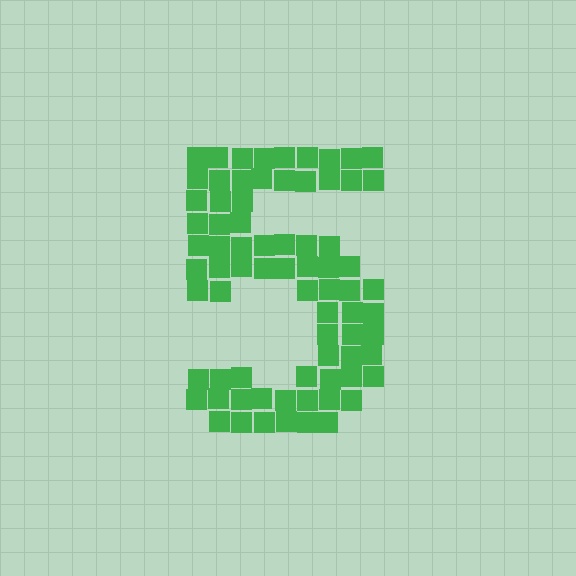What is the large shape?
The large shape is the digit 5.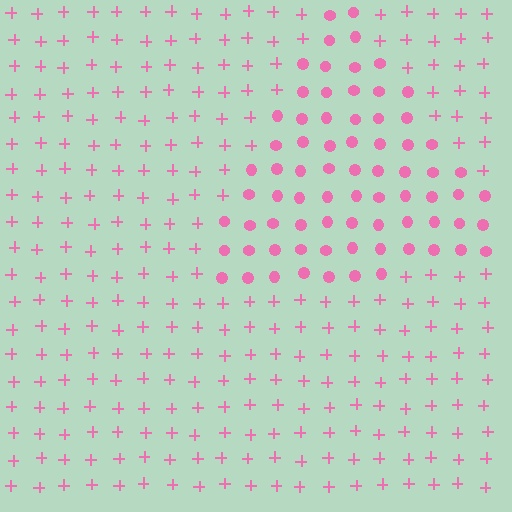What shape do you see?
I see a triangle.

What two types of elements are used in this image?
The image uses circles inside the triangle region and plus signs outside it.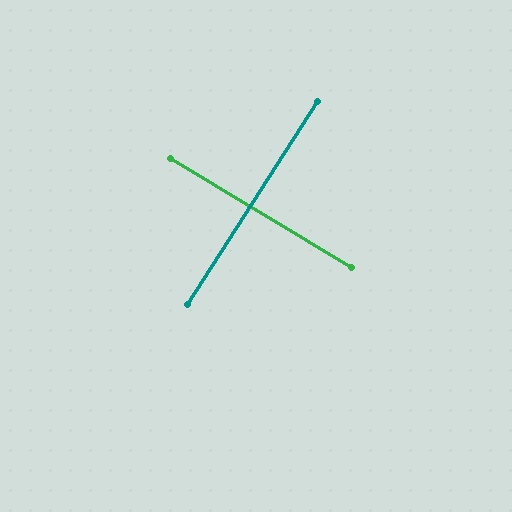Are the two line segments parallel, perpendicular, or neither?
Perpendicular — they meet at approximately 89°.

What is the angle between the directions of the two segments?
Approximately 89 degrees.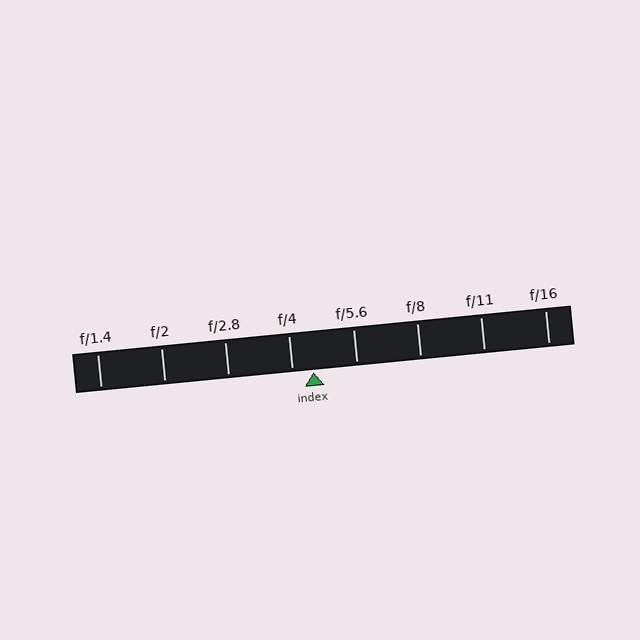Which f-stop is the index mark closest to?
The index mark is closest to f/4.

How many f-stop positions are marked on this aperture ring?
There are 8 f-stop positions marked.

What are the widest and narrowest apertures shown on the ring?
The widest aperture shown is f/1.4 and the narrowest is f/16.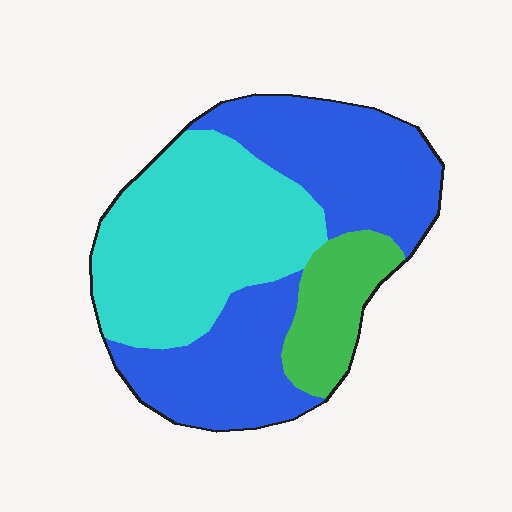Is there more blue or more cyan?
Blue.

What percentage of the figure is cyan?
Cyan takes up about two fifths (2/5) of the figure.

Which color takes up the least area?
Green, at roughly 15%.